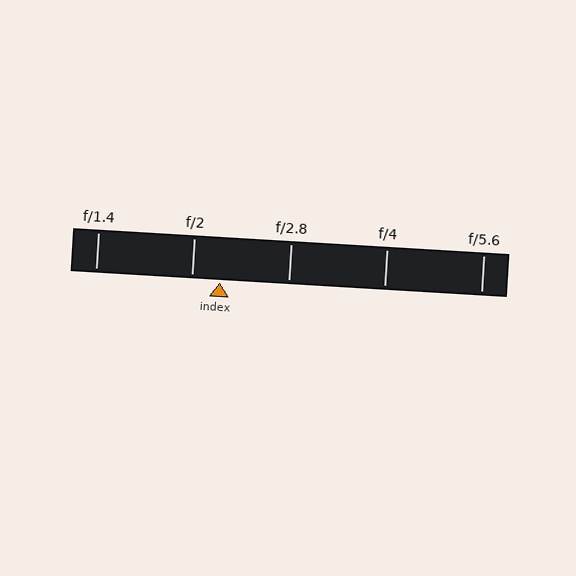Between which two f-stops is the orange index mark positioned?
The index mark is between f/2 and f/2.8.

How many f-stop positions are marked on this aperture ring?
There are 5 f-stop positions marked.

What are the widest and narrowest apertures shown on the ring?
The widest aperture shown is f/1.4 and the narrowest is f/5.6.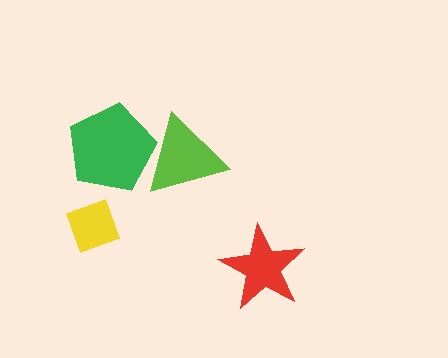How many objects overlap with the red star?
0 objects overlap with the red star.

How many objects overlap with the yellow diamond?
0 objects overlap with the yellow diamond.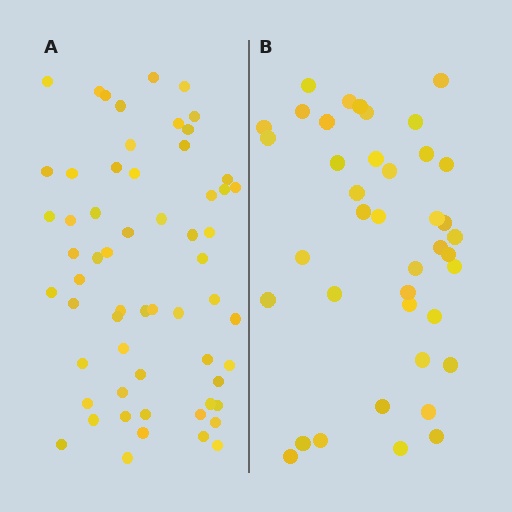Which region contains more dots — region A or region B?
Region A (the left region) has more dots.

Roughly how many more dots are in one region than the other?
Region A has approximately 20 more dots than region B.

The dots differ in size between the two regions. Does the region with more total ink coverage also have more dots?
No. Region B has more total ink coverage because its dots are larger, but region A actually contains more individual dots. Total area can be misleading — the number of items is what matters here.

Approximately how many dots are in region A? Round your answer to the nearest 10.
About 60 dots.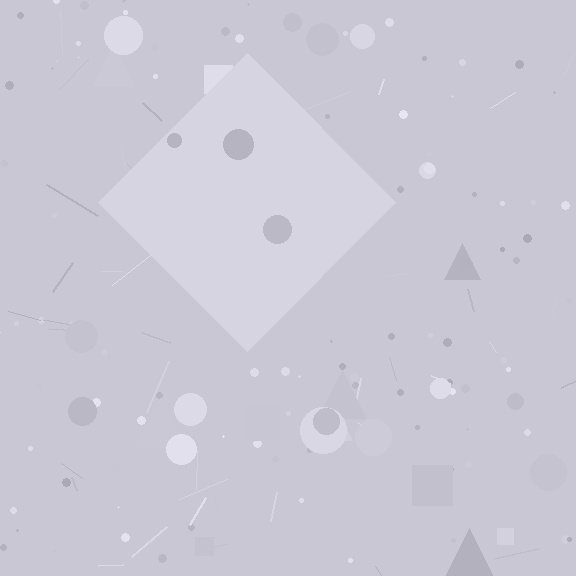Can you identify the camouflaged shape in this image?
The camouflaged shape is a diamond.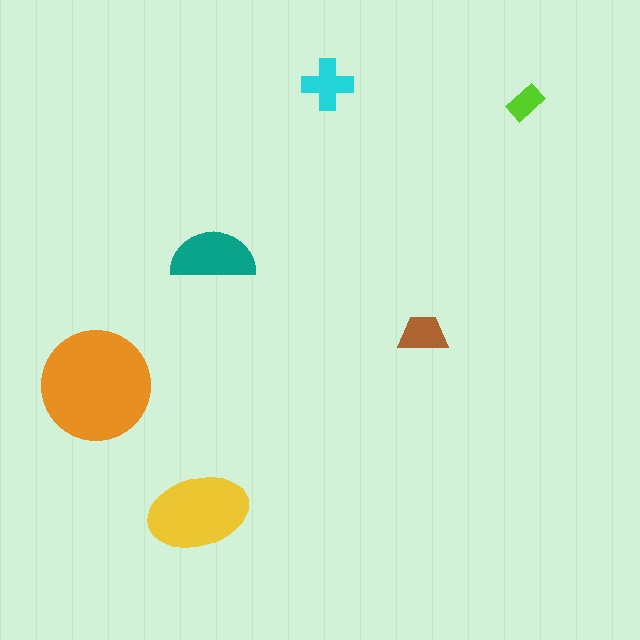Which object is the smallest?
The lime rectangle.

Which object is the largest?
The orange circle.